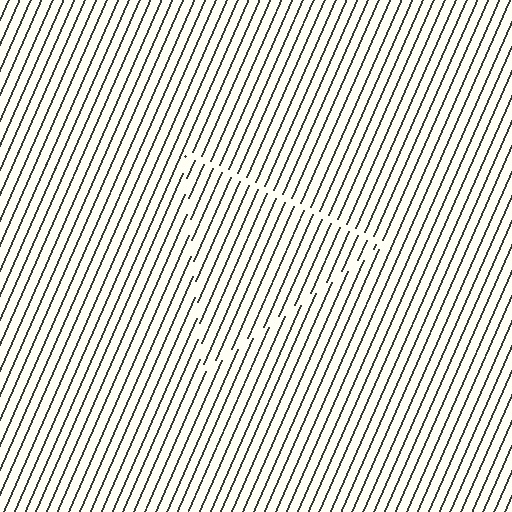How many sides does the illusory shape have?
3 sides — the line-ends trace a triangle.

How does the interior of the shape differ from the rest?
The interior of the shape contains the same grating, shifted by half a period — the contour is defined by the phase discontinuity where line-ends from the inner and outer gratings abut.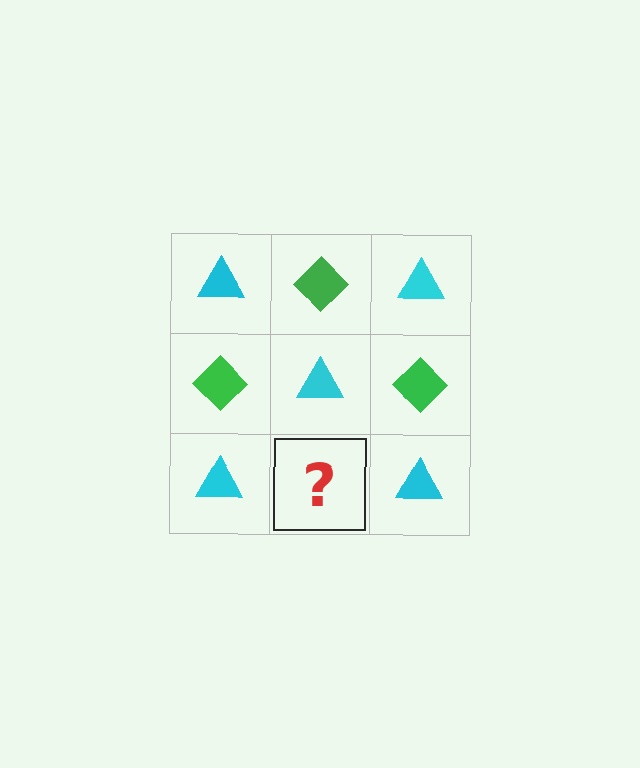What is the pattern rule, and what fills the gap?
The rule is that it alternates cyan triangle and green diamond in a checkerboard pattern. The gap should be filled with a green diamond.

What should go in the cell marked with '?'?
The missing cell should contain a green diamond.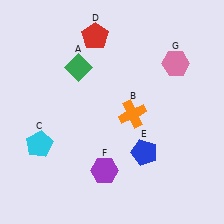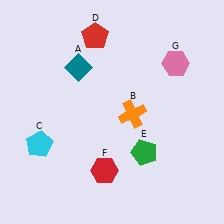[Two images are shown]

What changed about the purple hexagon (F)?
In Image 1, F is purple. In Image 2, it changed to red.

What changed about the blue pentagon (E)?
In Image 1, E is blue. In Image 2, it changed to green.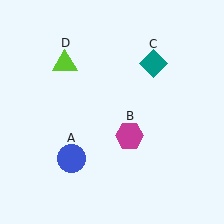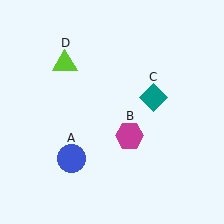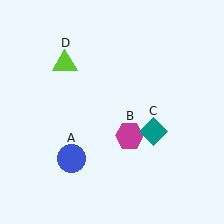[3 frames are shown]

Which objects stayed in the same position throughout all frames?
Blue circle (object A) and magenta hexagon (object B) and lime triangle (object D) remained stationary.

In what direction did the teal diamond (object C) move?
The teal diamond (object C) moved down.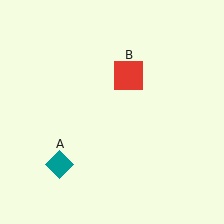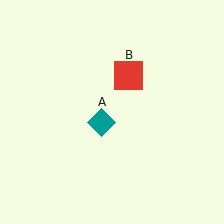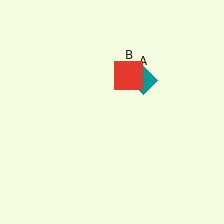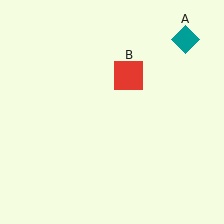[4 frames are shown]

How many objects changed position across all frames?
1 object changed position: teal diamond (object A).